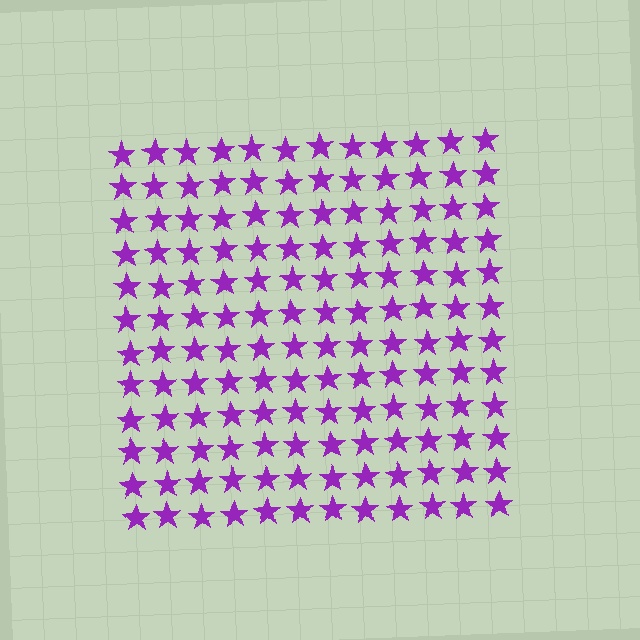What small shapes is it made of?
It is made of small stars.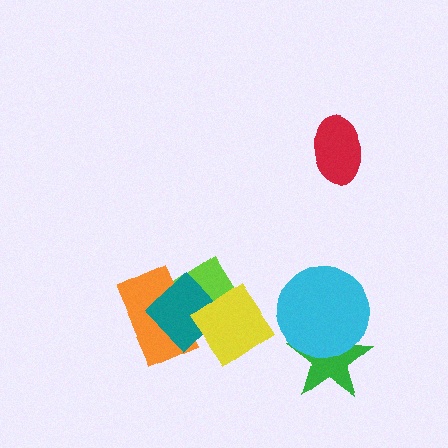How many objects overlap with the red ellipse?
0 objects overlap with the red ellipse.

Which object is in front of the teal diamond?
The yellow diamond is in front of the teal diamond.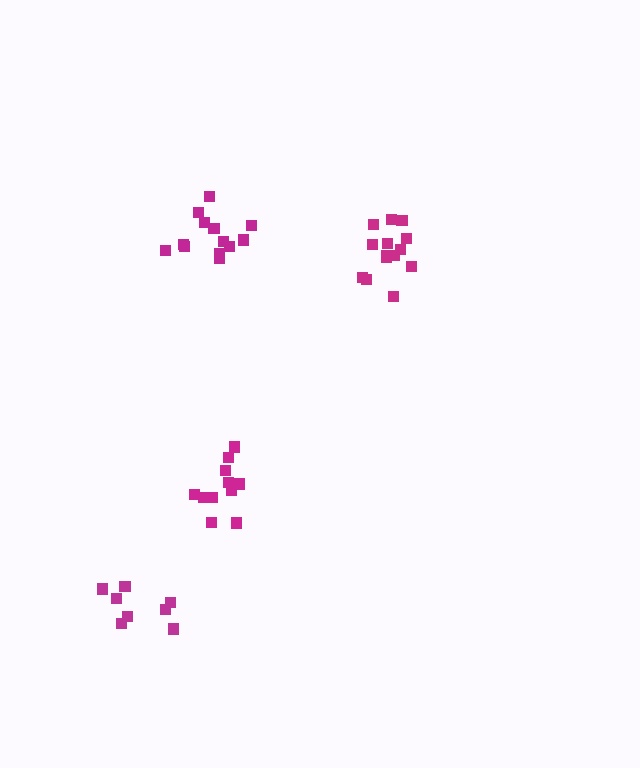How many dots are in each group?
Group 1: 14 dots, Group 2: 11 dots, Group 3: 8 dots, Group 4: 14 dots (47 total).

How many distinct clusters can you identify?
There are 4 distinct clusters.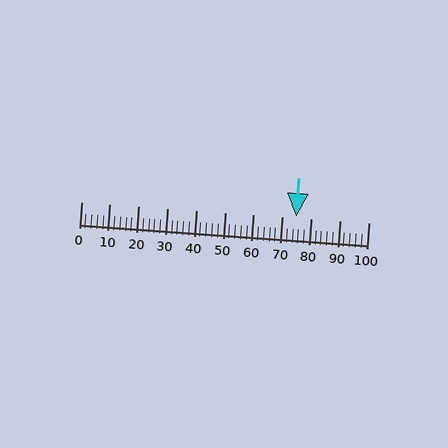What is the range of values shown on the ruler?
The ruler shows values from 0 to 100.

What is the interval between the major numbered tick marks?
The major tick marks are spaced 10 units apart.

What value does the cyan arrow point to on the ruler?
The cyan arrow points to approximately 75.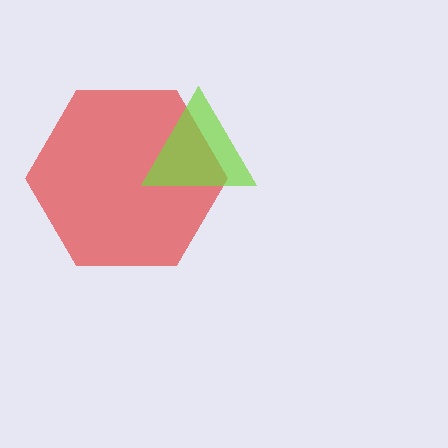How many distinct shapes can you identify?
There are 2 distinct shapes: a red hexagon, a lime triangle.